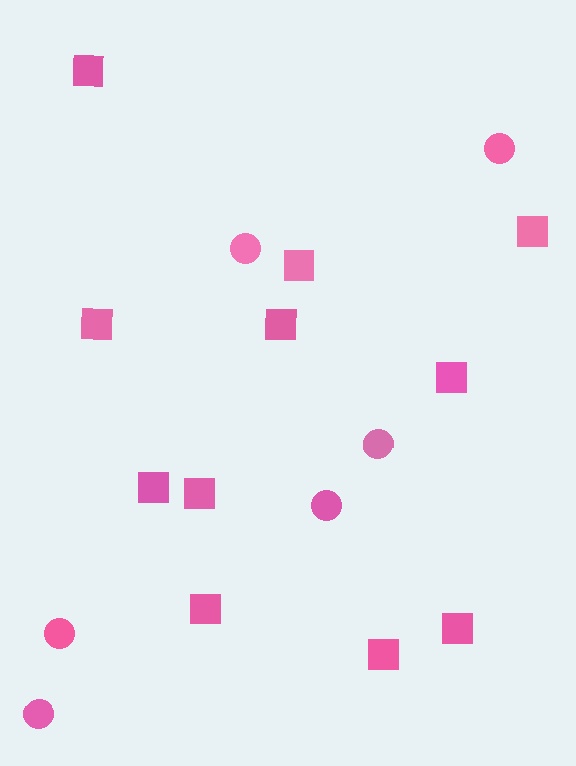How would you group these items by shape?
There are 2 groups: one group of circles (6) and one group of squares (11).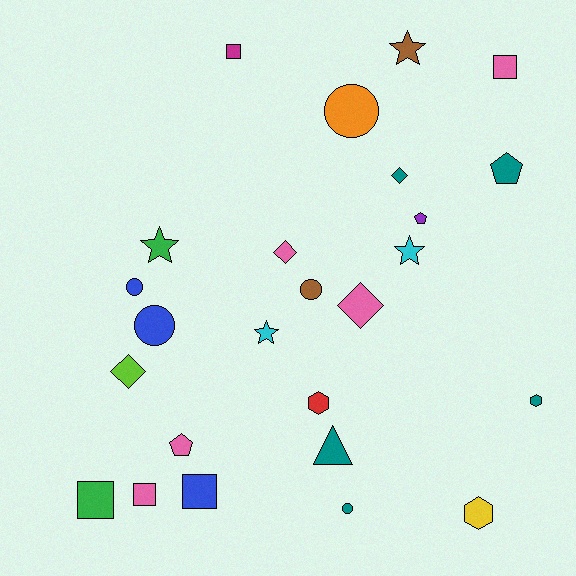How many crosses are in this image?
There are no crosses.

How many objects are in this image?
There are 25 objects.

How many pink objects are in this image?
There are 5 pink objects.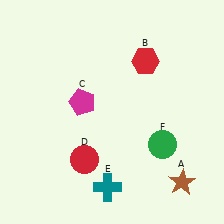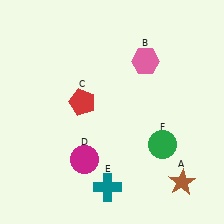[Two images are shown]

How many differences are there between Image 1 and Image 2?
There are 3 differences between the two images.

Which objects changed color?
B changed from red to pink. C changed from magenta to red. D changed from red to magenta.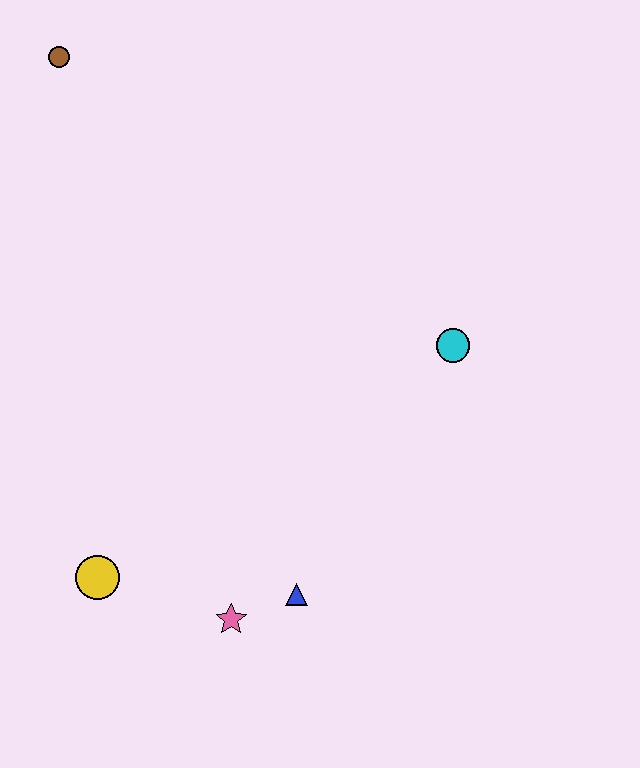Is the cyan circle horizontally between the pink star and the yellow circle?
No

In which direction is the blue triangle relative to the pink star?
The blue triangle is to the right of the pink star.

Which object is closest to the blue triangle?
The pink star is closest to the blue triangle.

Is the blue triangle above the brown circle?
No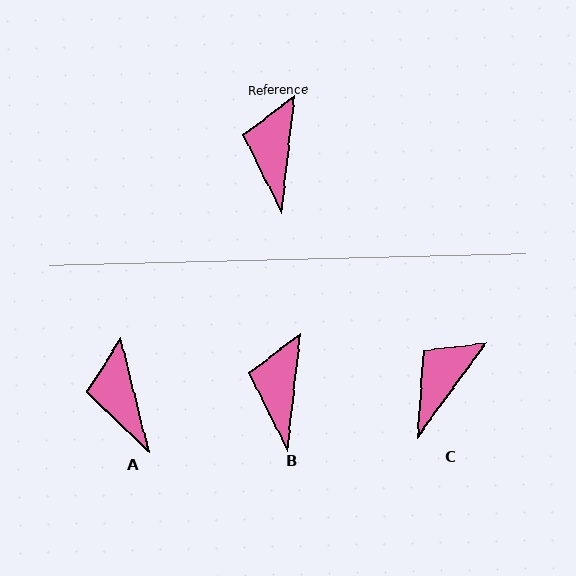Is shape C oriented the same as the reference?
No, it is off by about 30 degrees.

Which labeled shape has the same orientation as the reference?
B.